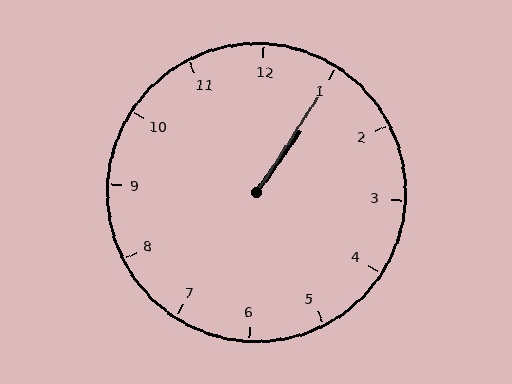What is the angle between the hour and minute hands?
Approximately 2 degrees.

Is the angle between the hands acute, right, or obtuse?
It is acute.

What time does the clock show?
1:05.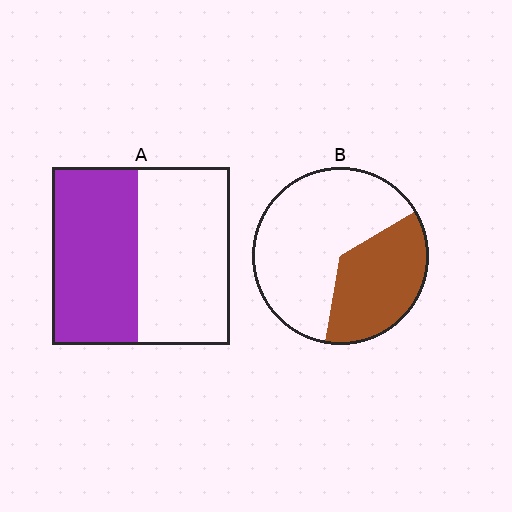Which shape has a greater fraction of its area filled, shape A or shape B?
Shape A.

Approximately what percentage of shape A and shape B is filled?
A is approximately 50% and B is approximately 35%.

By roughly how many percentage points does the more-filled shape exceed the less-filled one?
By roughly 10 percentage points (A over B).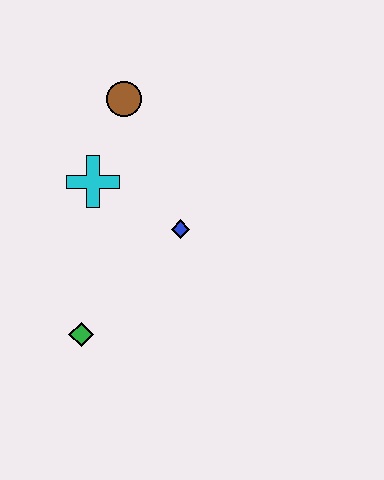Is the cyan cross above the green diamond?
Yes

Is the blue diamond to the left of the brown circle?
No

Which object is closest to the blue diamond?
The cyan cross is closest to the blue diamond.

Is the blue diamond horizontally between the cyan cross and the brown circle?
No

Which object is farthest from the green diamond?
The brown circle is farthest from the green diamond.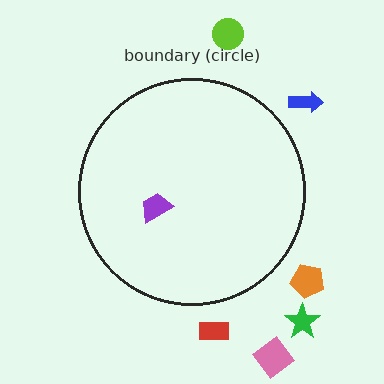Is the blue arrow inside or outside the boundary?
Outside.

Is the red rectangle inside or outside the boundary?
Outside.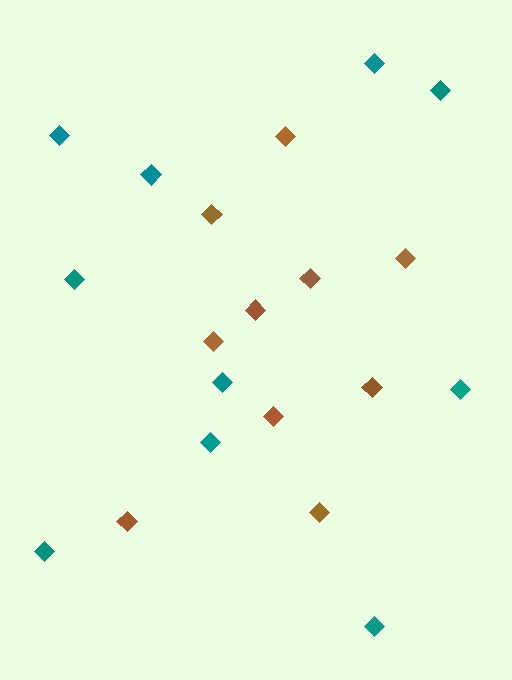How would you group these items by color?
There are 2 groups: one group of brown diamonds (10) and one group of teal diamonds (10).